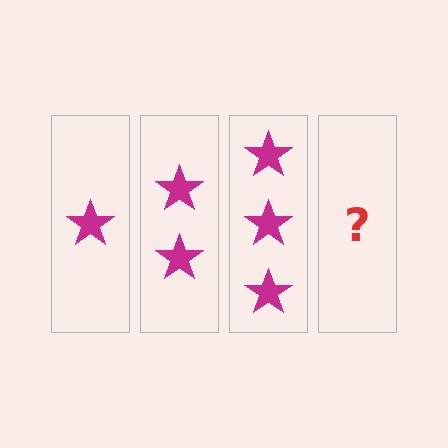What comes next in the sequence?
The next element should be 4 stars.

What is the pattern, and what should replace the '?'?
The pattern is that each step adds one more star. The '?' should be 4 stars.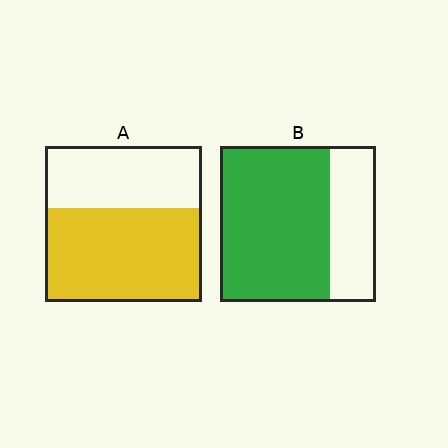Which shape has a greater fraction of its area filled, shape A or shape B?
Shape B.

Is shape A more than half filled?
Yes.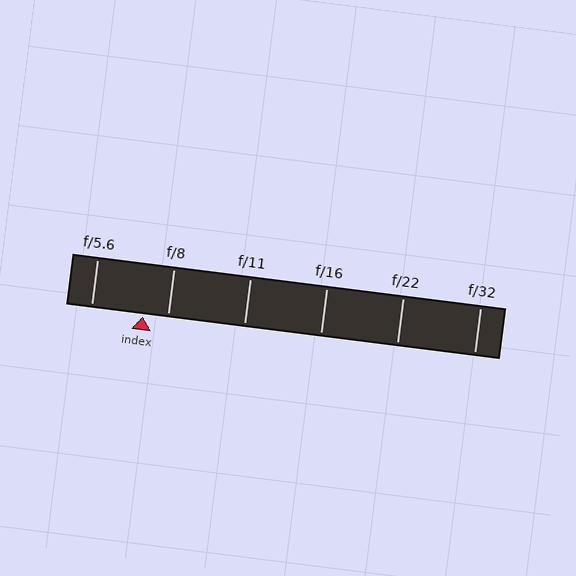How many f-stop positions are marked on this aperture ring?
There are 6 f-stop positions marked.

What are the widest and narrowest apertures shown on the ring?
The widest aperture shown is f/5.6 and the narrowest is f/32.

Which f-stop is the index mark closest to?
The index mark is closest to f/8.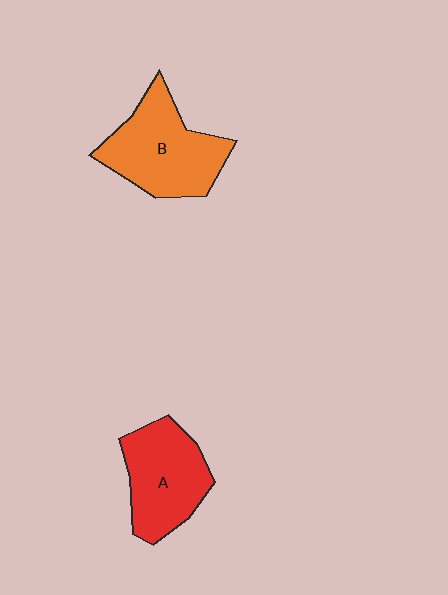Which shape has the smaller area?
Shape A (red).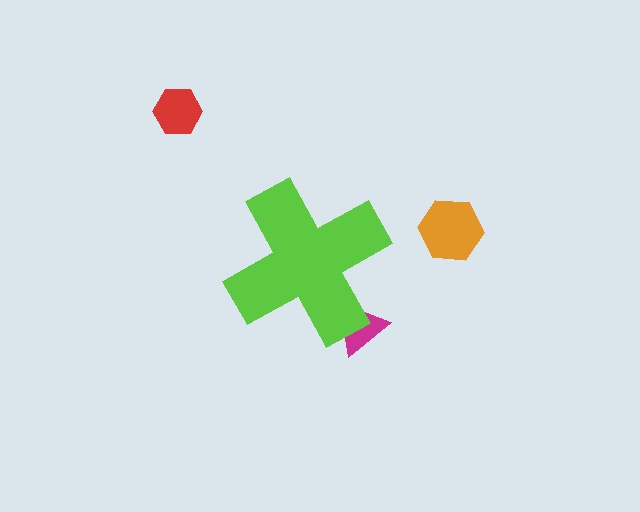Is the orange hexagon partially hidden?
No, the orange hexagon is fully visible.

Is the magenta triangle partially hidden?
Yes, the magenta triangle is partially hidden behind the lime cross.